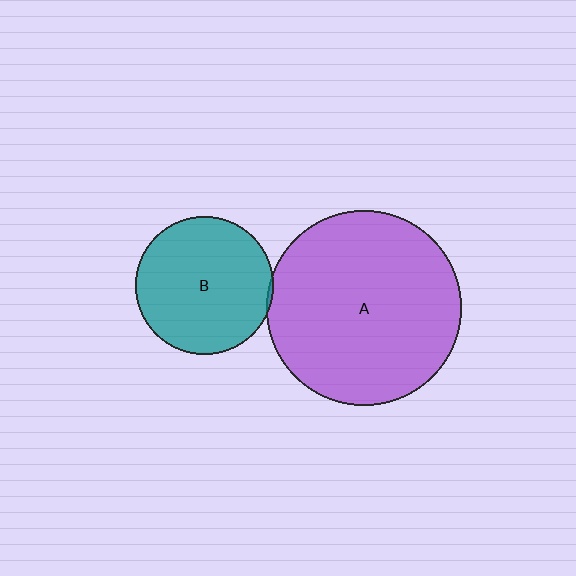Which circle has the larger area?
Circle A (purple).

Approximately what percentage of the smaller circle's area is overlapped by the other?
Approximately 5%.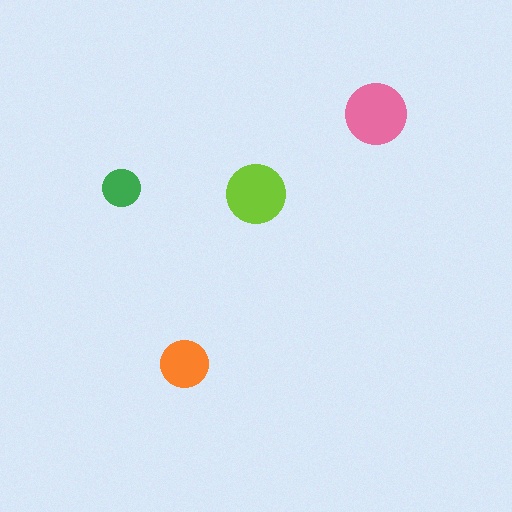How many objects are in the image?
There are 4 objects in the image.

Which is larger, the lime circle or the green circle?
The lime one.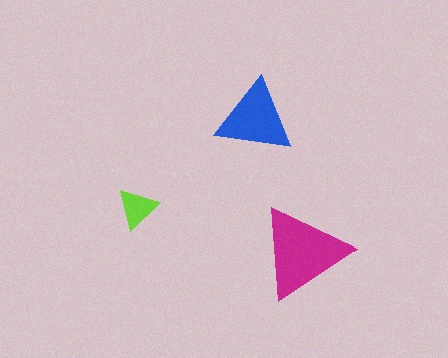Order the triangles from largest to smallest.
the magenta one, the blue one, the lime one.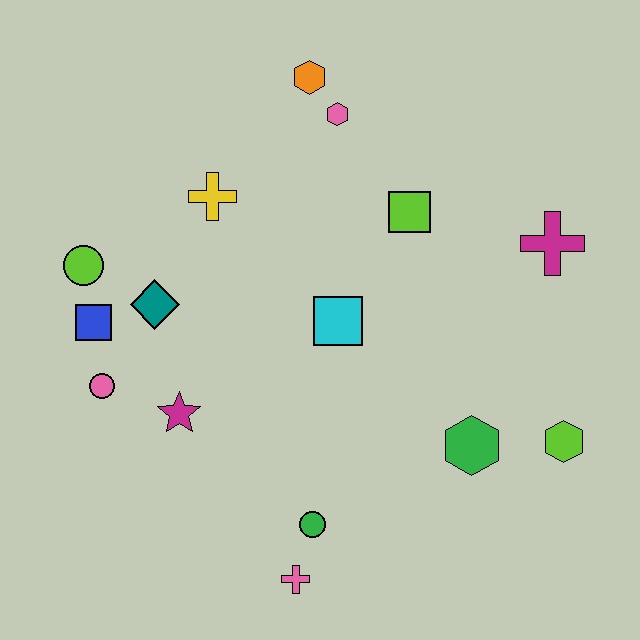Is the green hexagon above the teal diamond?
No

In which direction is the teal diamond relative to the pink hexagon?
The teal diamond is below the pink hexagon.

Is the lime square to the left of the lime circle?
No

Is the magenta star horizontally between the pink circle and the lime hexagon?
Yes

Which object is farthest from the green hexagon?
The lime circle is farthest from the green hexagon.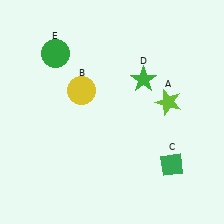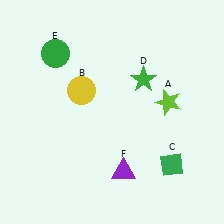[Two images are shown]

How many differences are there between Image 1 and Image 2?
There is 1 difference between the two images.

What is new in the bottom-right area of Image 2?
A purple triangle (F) was added in the bottom-right area of Image 2.